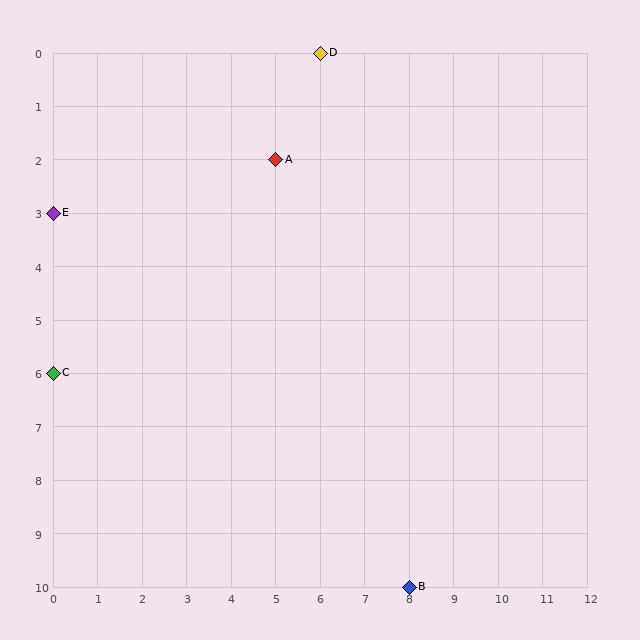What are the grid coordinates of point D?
Point D is at grid coordinates (6, 0).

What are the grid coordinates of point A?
Point A is at grid coordinates (5, 2).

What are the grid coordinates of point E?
Point E is at grid coordinates (0, 3).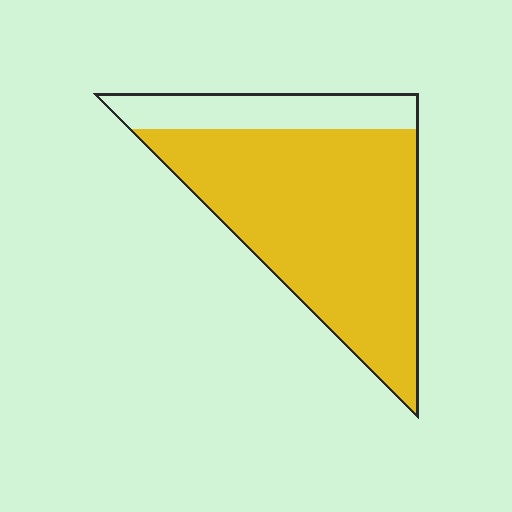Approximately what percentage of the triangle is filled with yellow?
Approximately 80%.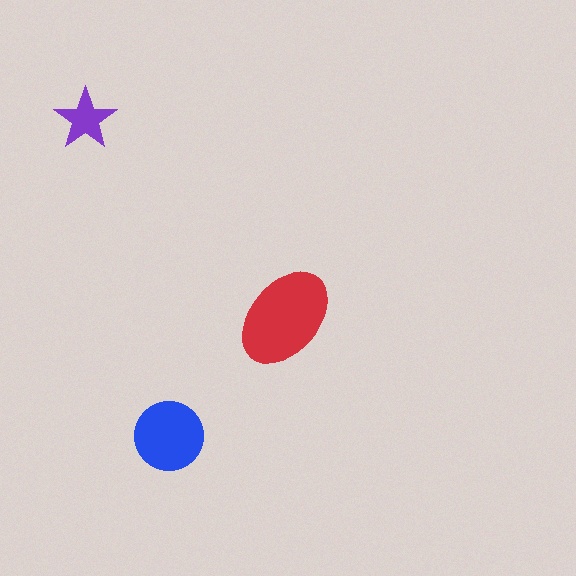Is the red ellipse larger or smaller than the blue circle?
Larger.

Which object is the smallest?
The purple star.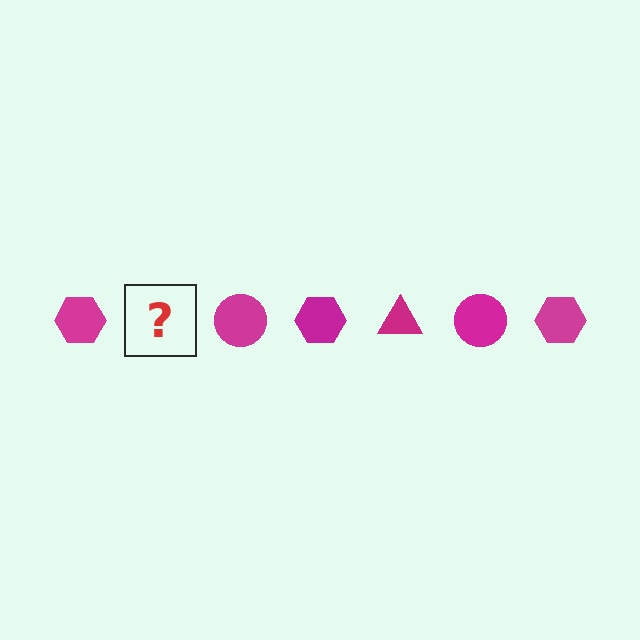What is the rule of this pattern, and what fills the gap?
The rule is that the pattern cycles through hexagon, triangle, circle shapes in magenta. The gap should be filled with a magenta triangle.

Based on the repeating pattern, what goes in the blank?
The blank should be a magenta triangle.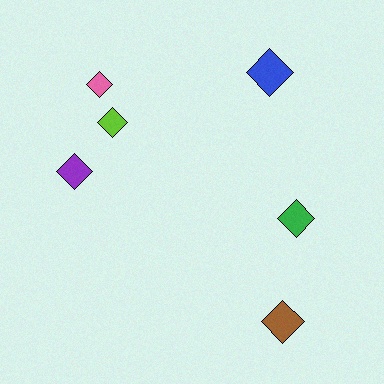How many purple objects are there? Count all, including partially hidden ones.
There is 1 purple object.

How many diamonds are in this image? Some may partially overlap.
There are 6 diamonds.